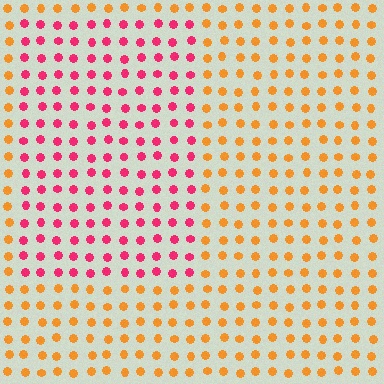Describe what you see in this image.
The image is filled with small orange elements in a uniform arrangement. A rectangle-shaped region is visible where the elements are tinted to a slightly different hue, forming a subtle color boundary.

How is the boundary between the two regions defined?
The boundary is defined purely by a slight shift in hue (about 53 degrees). Spacing, size, and orientation are identical on both sides.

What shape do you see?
I see a rectangle.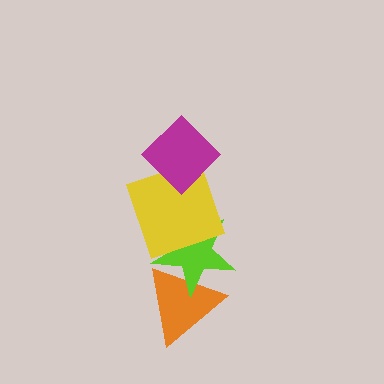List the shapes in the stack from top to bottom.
From top to bottom: the magenta diamond, the yellow square, the lime star, the orange triangle.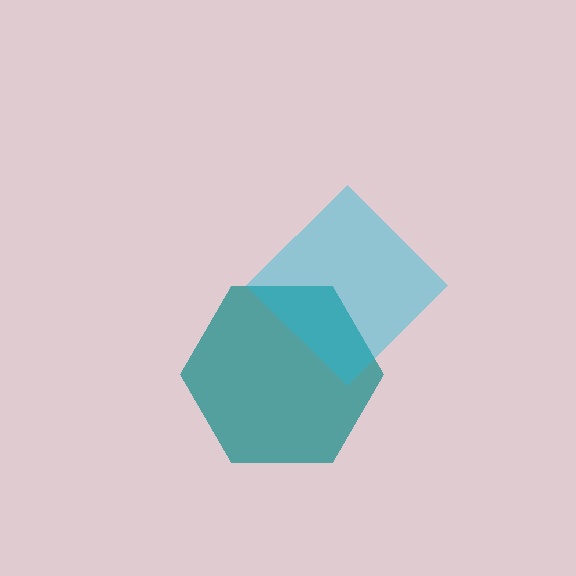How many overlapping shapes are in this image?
There are 2 overlapping shapes in the image.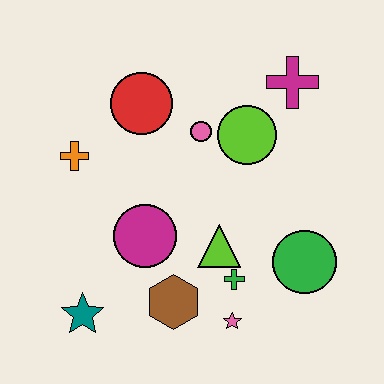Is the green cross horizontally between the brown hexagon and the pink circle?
No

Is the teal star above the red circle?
No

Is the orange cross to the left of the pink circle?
Yes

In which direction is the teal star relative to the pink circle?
The teal star is below the pink circle.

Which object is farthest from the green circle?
The orange cross is farthest from the green circle.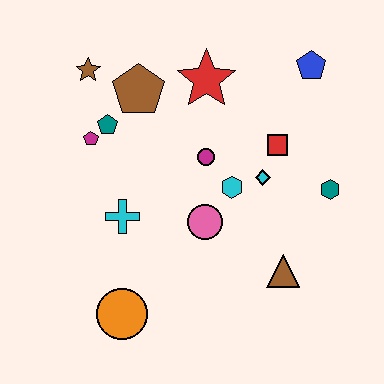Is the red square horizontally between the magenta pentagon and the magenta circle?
No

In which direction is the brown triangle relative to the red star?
The brown triangle is below the red star.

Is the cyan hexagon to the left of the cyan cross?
No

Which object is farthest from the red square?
The orange circle is farthest from the red square.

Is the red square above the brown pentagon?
No